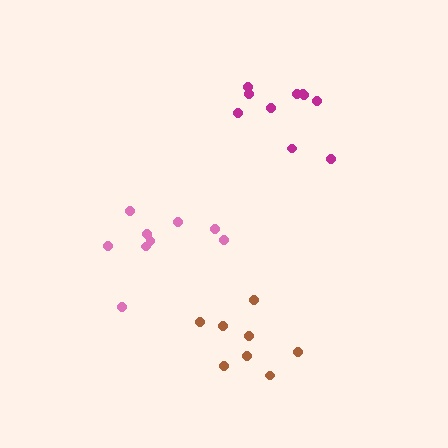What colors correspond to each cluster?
The clusters are colored: magenta, brown, pink.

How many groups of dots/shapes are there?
There are 3 groups.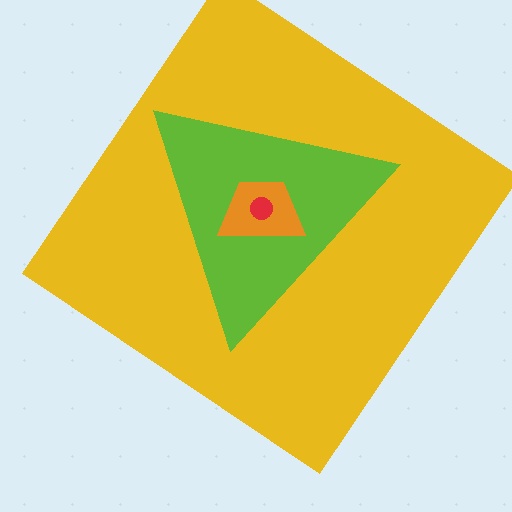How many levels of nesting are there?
4.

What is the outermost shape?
The yellow diamond.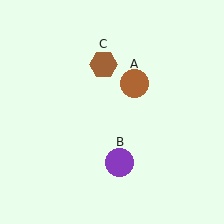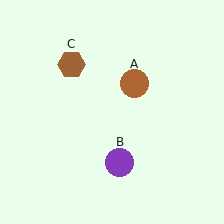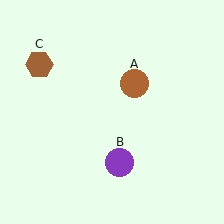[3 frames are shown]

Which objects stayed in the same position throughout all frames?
Brown circle (object A) and purple circle (object B) remained stationary.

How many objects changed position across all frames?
1 object changed position: brown hexagon (object C).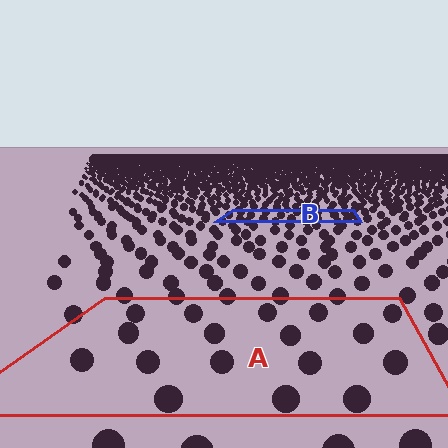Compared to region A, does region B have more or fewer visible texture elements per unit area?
Region B has more texture elements per unit area — they are packed more densely because it is farther away.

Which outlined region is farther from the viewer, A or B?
Region B is farther from the viewer — the texture elements inside it appear smaller and more densely packed.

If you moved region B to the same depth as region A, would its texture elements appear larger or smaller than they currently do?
They would appear larger. At a closer depth, the same texture elements are projected at a bigger on-screen size.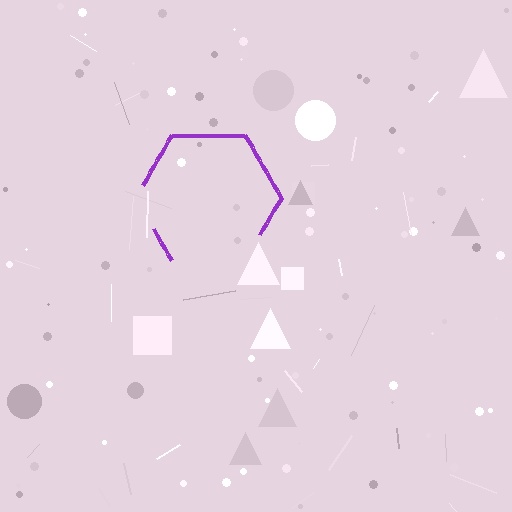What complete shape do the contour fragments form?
The contour fragments form a hexagon.